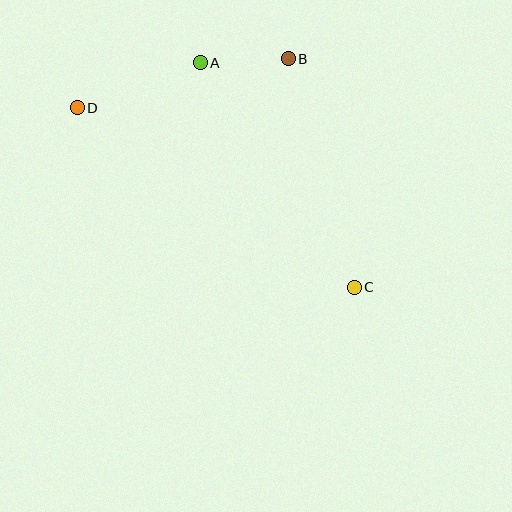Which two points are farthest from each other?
Points C and D are farthest from each other.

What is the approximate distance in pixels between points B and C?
The distance between B and C is approximately 238 pixels.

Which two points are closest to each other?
Points A and B are closest to each other.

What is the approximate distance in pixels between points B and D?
The distance between B and D is approximately 217 pixels.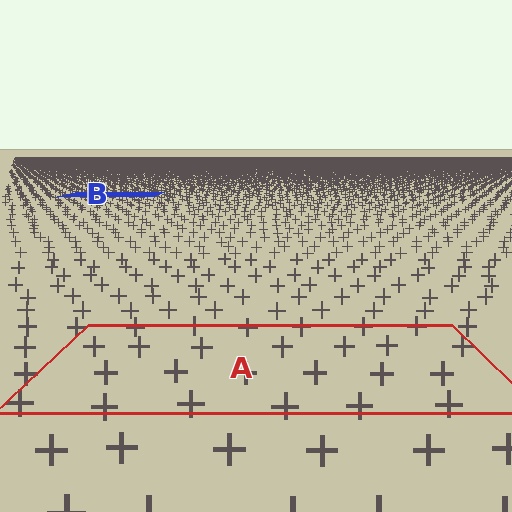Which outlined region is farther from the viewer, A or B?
Region B is farther from the viewer — the texture elements inside it appear smaller and more densely packed.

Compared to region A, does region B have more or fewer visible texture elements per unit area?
Region B has more texture elements per unit area — they are packed more densely because it is farther away.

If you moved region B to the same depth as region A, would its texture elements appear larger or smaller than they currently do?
They would appear larger. At a closer depth, the same texture elements are projected at a bigger on-screen size.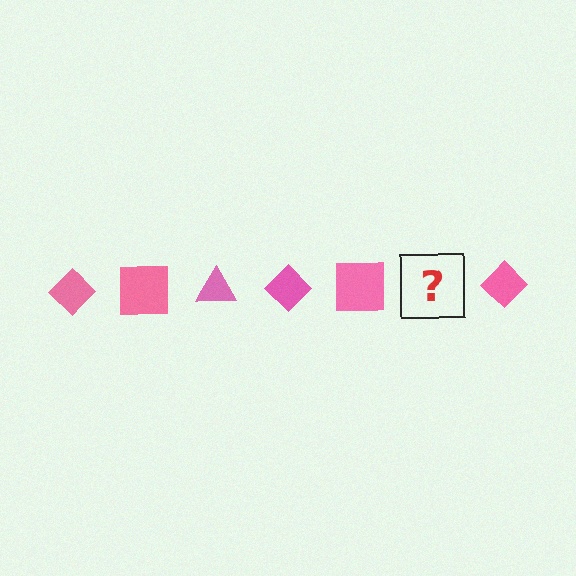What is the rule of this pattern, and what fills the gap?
The rule is that the pattern cycles through diamond, square, triangle shapes in pink. The gap should be filled with a pink triangle.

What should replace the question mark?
The question mark should be replaced with a pink triangle.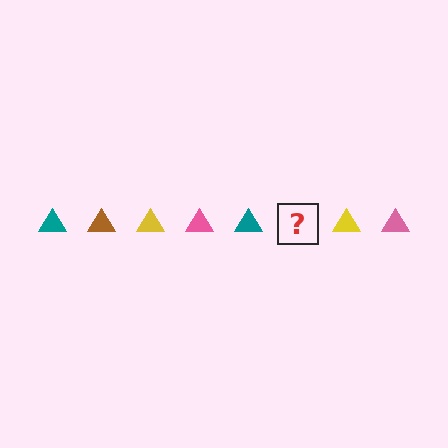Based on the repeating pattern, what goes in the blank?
The blank should be a brown triangle.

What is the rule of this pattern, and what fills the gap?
The rule is that the pattern cycles through teal, brown, yellow, pink triangles. The gap should be filled with a brown triangle.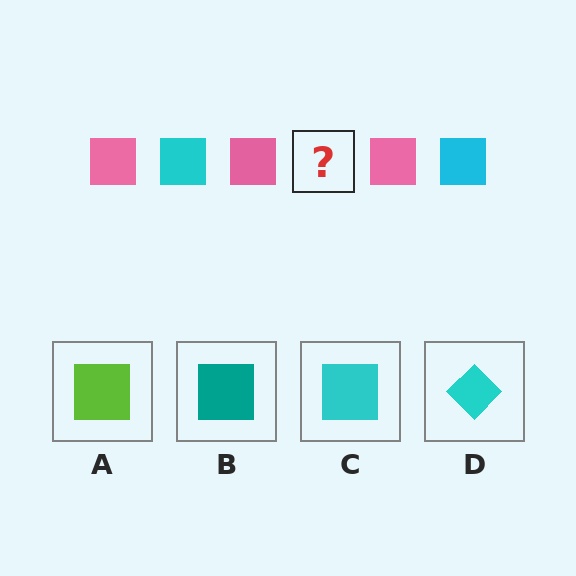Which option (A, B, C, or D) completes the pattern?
C.